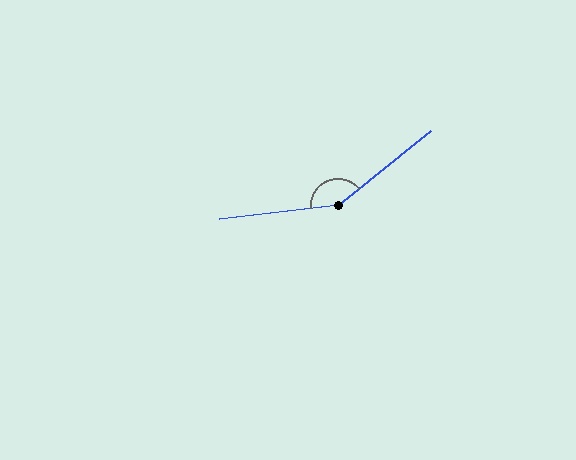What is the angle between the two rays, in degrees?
Approximately 148 degrees.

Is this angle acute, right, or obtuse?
It is obtuse.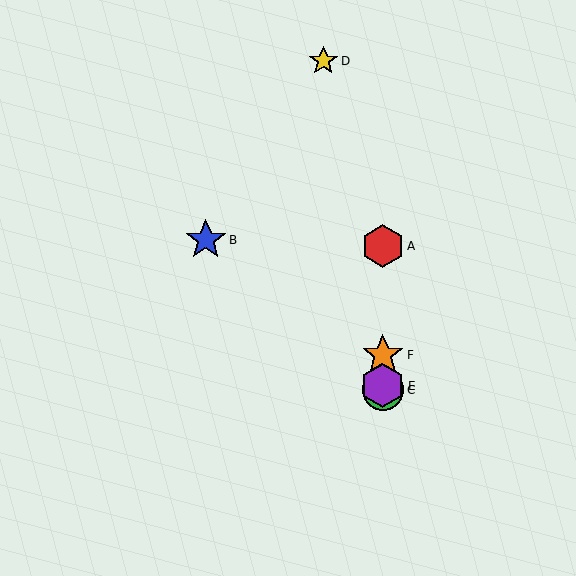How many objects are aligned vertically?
4 objects (A, C, E, F) are aligned vertically.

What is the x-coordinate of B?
Object B is at x≈206.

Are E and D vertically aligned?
No, E is at x≈383 and D is at x≈323.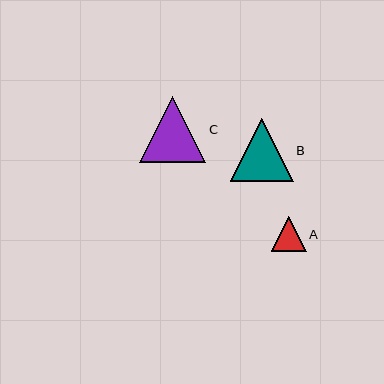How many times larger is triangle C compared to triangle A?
Triangle C is approximately 1.9 times the size of triangle A.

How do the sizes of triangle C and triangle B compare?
Triangle C and triangle B are approximately the same size.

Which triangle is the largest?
Triangle C is the largest with a size of approximately 66 pixels.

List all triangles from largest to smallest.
From largest to smallest: C, B, A.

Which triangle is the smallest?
Triangle A is the smallest with a size of approximately 35 pixels.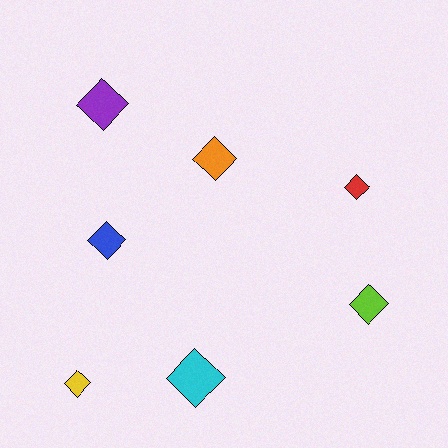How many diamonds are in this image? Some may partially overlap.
There are 7 diamonds.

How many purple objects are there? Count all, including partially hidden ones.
There is 1 purple object.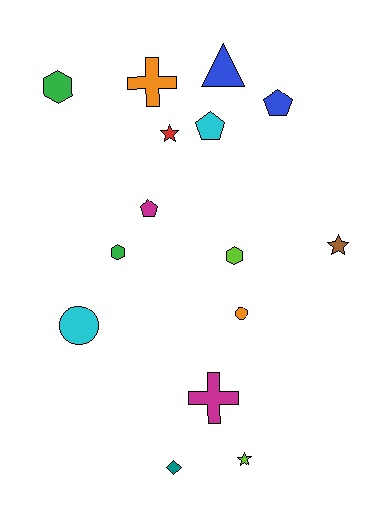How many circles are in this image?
There are 2 circles.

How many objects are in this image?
There are 15 objects.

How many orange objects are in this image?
There are 2 orange objects.